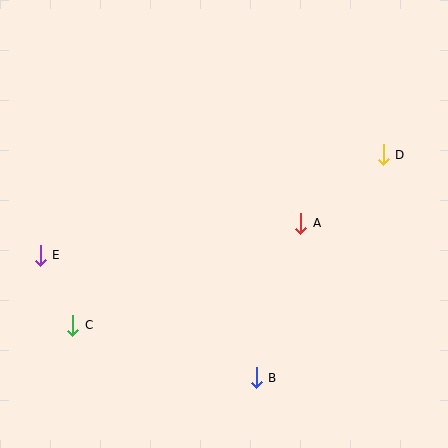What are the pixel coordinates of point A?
Point A is at (301, 223).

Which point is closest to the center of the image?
Point A at (301, 223) is closest to the center.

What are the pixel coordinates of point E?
Point E is at (40, 255).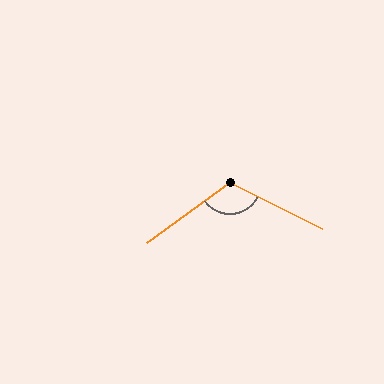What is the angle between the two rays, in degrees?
Approximately 117 degrees.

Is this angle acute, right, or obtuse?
It is obtuse.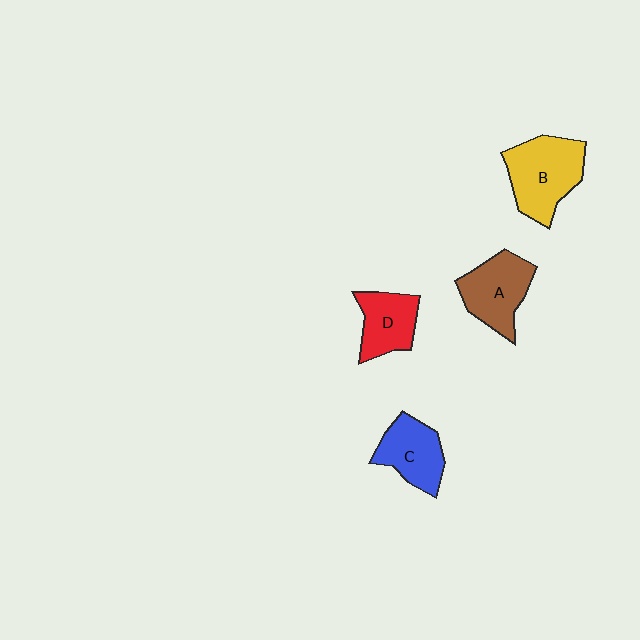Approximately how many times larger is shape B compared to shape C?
Approximately 1.4 times.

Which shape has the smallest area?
Shape D (red).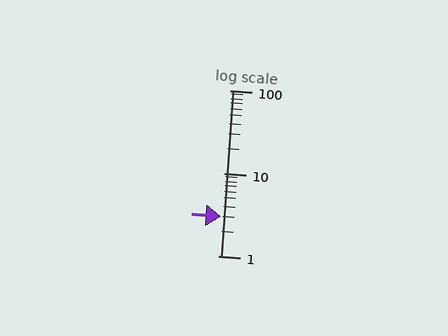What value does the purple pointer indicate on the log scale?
The pointer indicates approximately 3.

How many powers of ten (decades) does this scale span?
The scale spans 2 decades, from 1 to 100.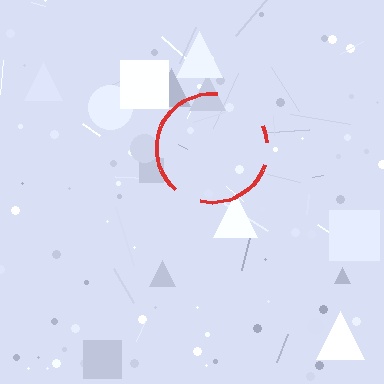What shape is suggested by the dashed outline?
The dashed outline suggests a circle.